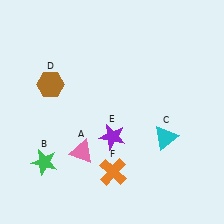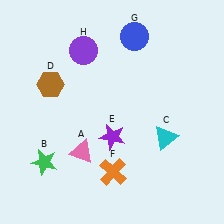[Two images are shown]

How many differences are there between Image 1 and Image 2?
There are 2 differences between the two images.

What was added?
A blue circle (G), a purple circle (H) were added in Image 2.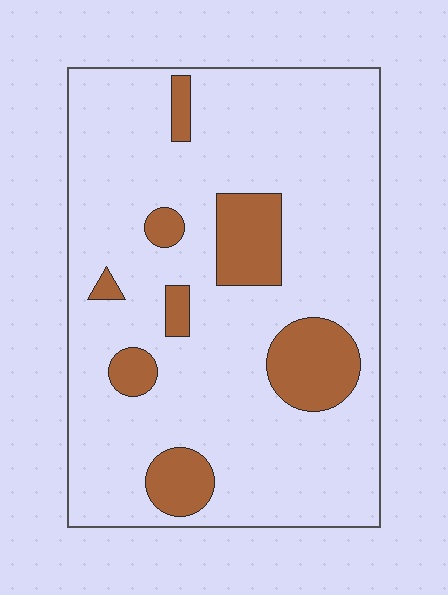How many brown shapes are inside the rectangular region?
8.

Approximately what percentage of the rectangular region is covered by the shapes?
Approximately 15%.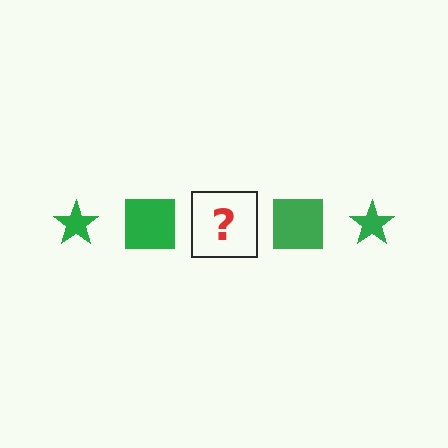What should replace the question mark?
The question mark should be replaced with a green star.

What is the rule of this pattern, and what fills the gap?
The rule is that the pattern cycles through star, square shapes in green. The gap should be filled with a green star.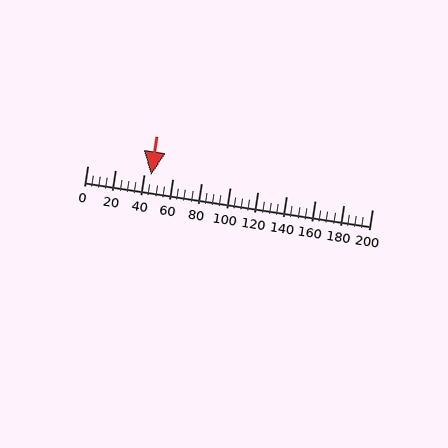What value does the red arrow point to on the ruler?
The red arrow points to approximately 45.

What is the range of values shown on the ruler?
The ruler shows values from 0 to 200.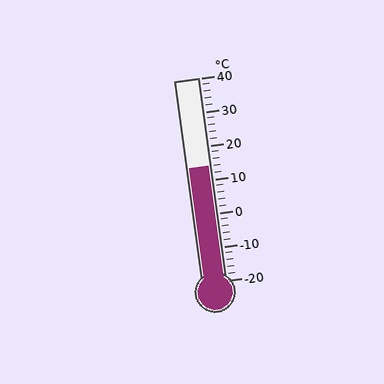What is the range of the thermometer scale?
The thermometer scale ranges from -20°C to 40°C.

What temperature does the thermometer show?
The thermometer shows approximately 14°C.